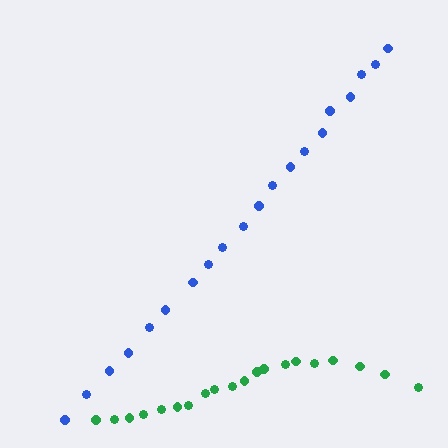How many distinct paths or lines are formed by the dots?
There are 2 distinct paths.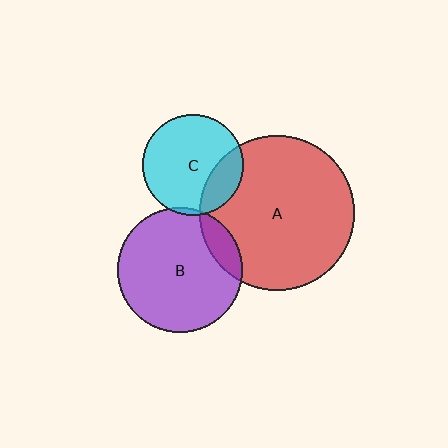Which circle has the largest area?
Circle A (red).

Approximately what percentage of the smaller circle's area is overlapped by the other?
Approximately 15%.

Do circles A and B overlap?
Yes.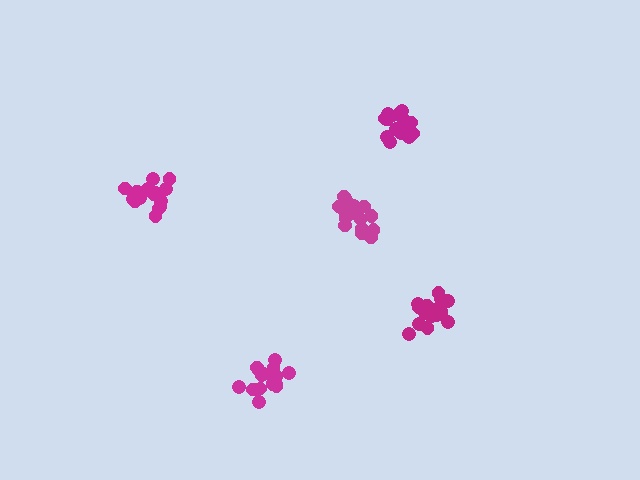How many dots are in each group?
Group 1: 15 dots, Group 2: 18 dots, Group 3: 19 dots, Group 4: 20 dots, Group 5: 19 dots (91 total).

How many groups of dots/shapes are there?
There are 5 groups.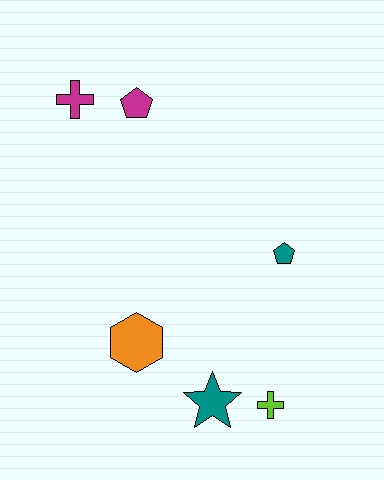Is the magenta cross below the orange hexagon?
No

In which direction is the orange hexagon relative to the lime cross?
The orange hexagon is to the left of the lime cross.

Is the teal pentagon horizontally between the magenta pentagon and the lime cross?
No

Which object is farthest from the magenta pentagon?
The lime cross is farthest from the magenta pentagon.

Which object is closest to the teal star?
The lime cross is closest to the teal star.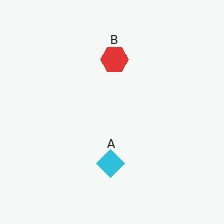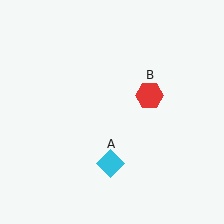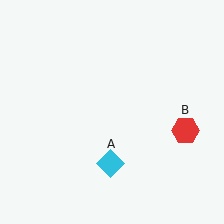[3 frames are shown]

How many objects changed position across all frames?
1 object changed position: red hexagon (object B).